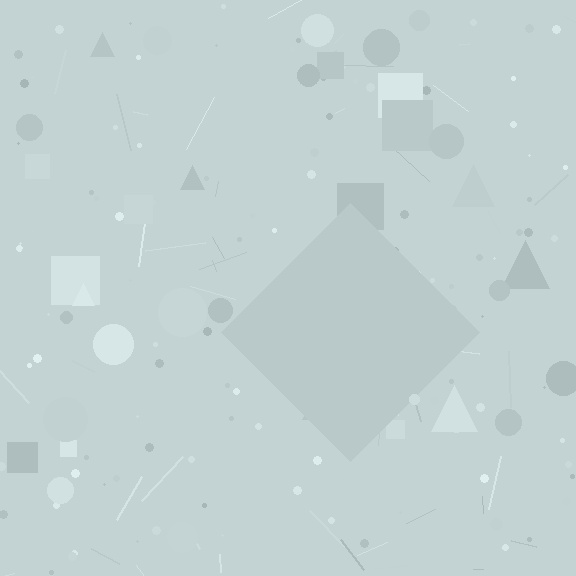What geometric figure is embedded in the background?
A diamond is embedded in the background.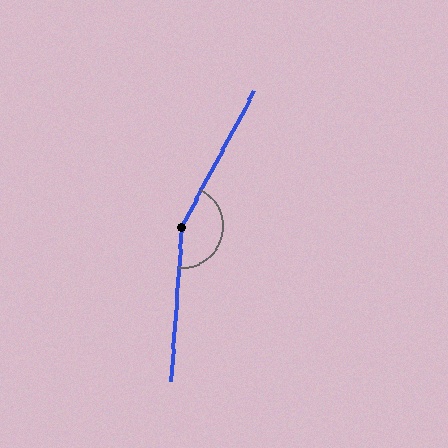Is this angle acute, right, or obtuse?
It is obtuse.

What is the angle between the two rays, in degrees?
Approximately 156 degrees.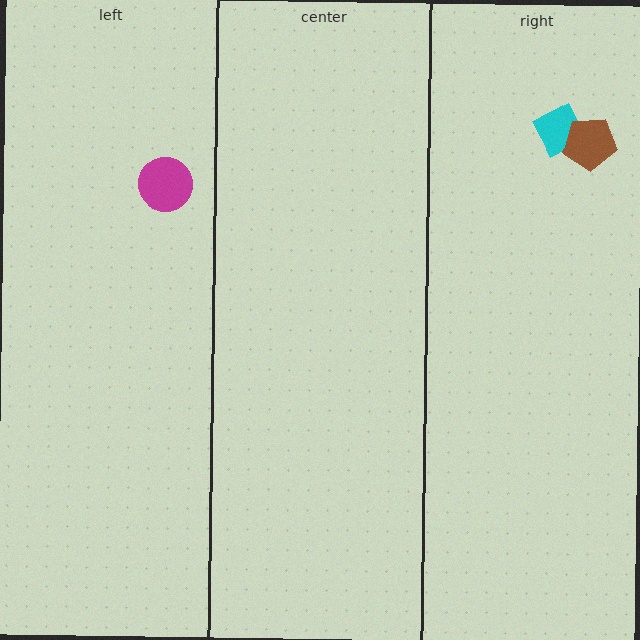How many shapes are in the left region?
1.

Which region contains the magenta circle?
The left region.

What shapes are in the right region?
The cyan diamond, the brown pentagon.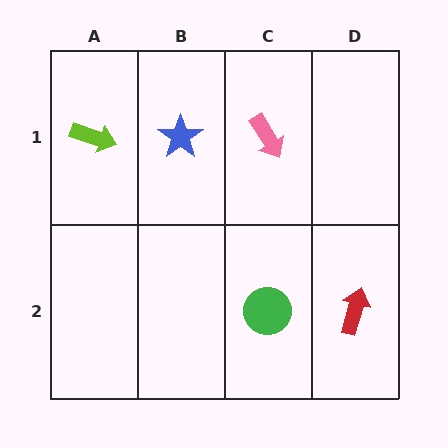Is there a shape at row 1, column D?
No, that cell is empty.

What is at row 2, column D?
A red arrow.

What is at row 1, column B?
A blue star.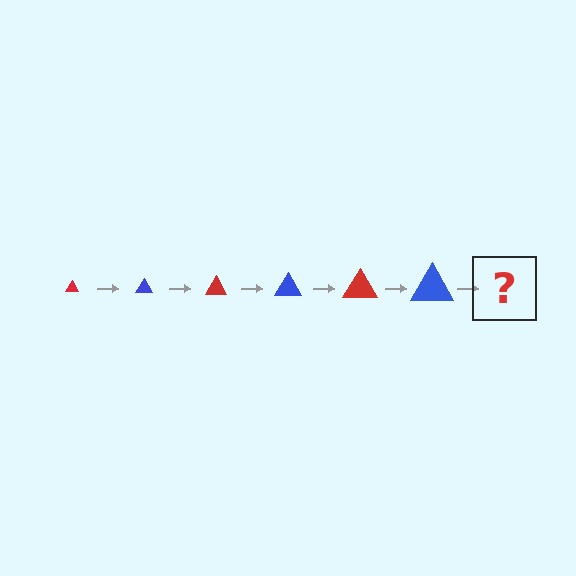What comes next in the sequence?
The next element should be a red triangle, larger than the previous one.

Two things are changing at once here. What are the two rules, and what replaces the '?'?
The two rules are that the triangle grows larger each step and the color cycles through red and blue. The '?' should be a red triangle, larger than the previous one.